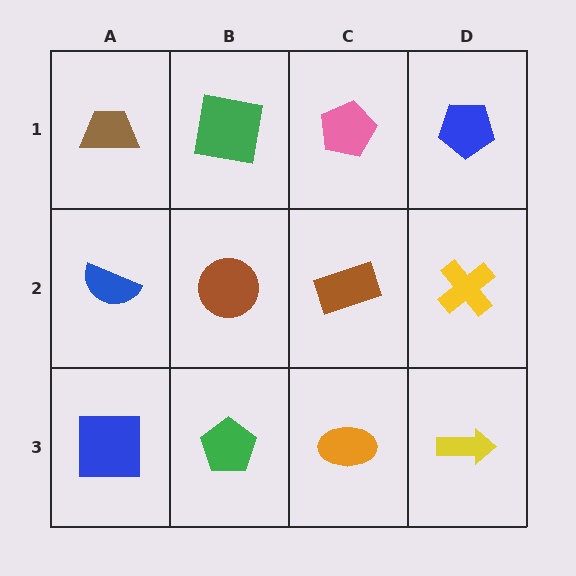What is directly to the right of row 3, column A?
A green pentagon.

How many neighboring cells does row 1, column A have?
2.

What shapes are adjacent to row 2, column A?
A brown trapezoid (row 1, column A), a blue square (row 3, column A), a brown circle (row 2, column B).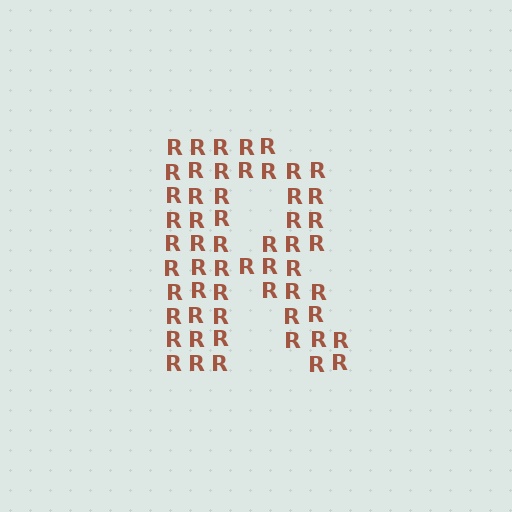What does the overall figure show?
The overall figure shows the letter R.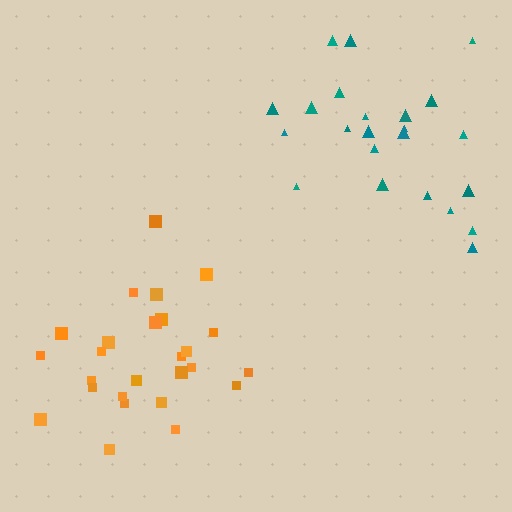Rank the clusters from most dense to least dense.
orange, teal.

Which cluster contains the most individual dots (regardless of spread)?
Orange (26).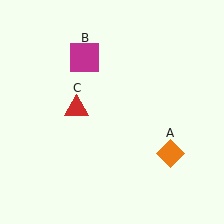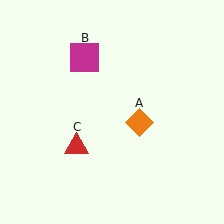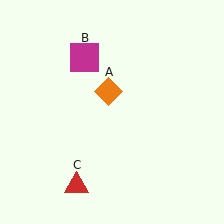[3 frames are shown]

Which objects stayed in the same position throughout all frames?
Magenta square (object B) remained stationary.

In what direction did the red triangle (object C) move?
The red triangle (object C) moved down.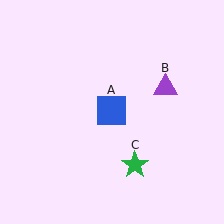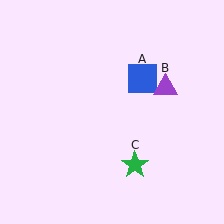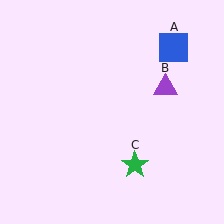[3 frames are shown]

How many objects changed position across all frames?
1 object changed position: blue square (object A).